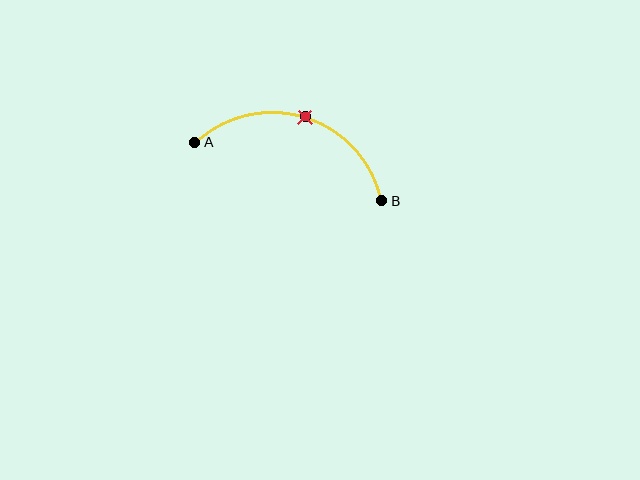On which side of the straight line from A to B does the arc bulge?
The arc bulges above the straight line connecting A and B.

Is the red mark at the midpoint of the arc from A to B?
Yes. The red mark lies on the arc at equal arc-length from both A and B — it is the arc midpoint.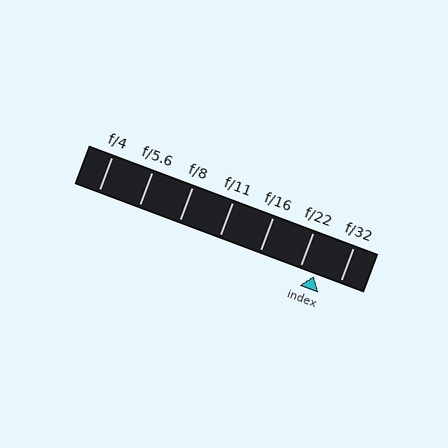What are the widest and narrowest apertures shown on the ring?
The widest aperture shown is f/4 and the narrowest is f/32.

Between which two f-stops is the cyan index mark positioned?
The index mark is between f/22 and f/32.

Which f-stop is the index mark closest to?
The index mark is closest to f/22.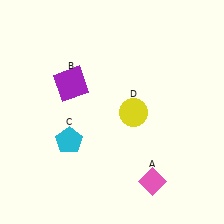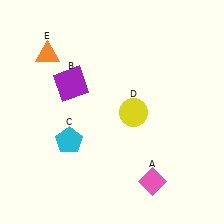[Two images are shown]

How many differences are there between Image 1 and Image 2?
There is 1 difference between the two images.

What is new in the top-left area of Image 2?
An orange triangle (E) was added in the top-left area of Image 2.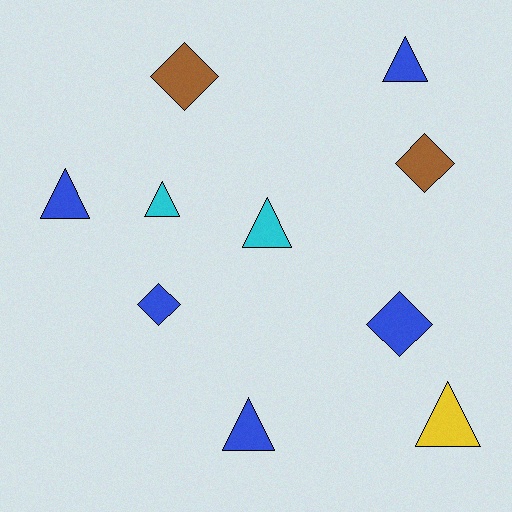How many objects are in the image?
There are 10 objects.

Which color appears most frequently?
Blue, with 5 objects.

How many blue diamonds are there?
There are 2 blue diamonds.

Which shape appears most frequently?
Triangle, with 6 objects.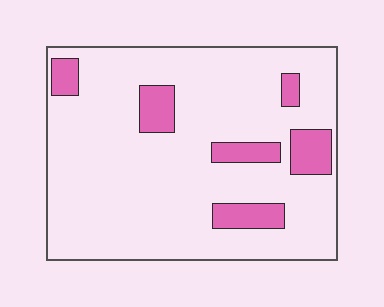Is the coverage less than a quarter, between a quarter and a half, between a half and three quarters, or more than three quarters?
Less than a quarter.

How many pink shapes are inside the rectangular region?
6.